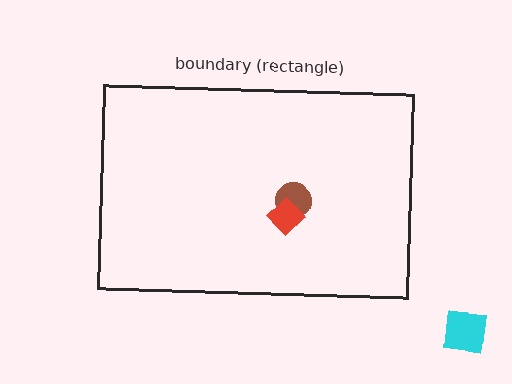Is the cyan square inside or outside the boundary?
Outside.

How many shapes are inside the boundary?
2 inside, 1 outside.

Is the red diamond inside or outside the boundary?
Inside.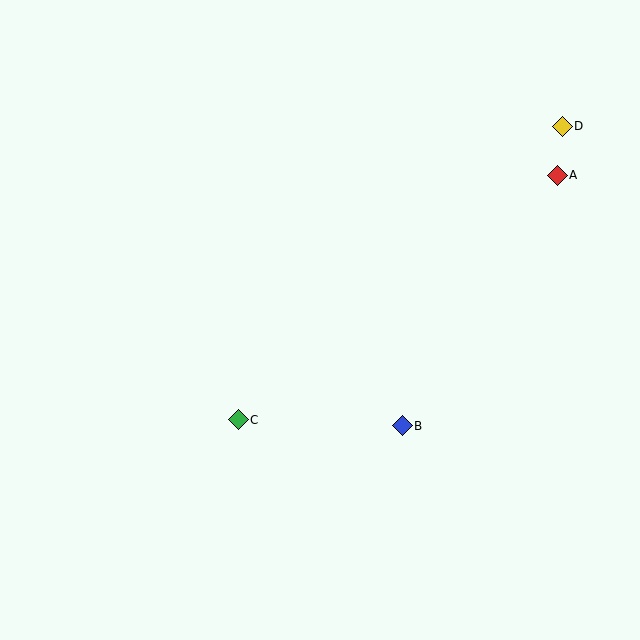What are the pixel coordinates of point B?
Point B is at (402, 426).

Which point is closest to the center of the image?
Point C at (238, 420) is closest to the center.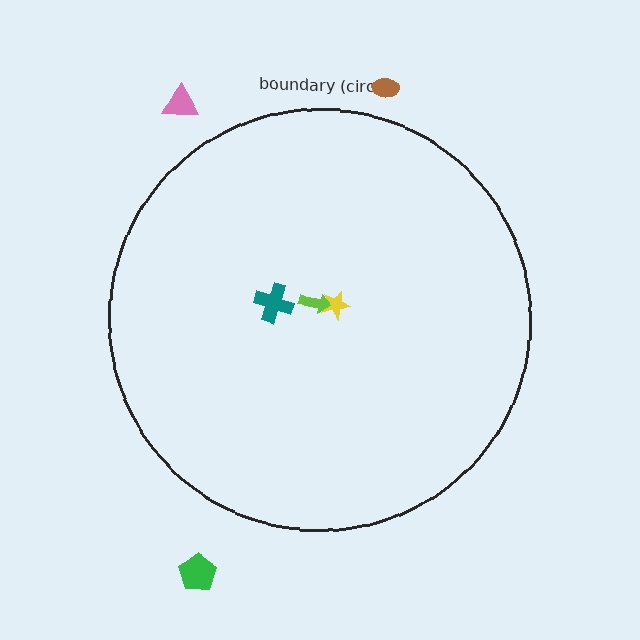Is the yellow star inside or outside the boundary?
Inside.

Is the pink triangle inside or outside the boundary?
Outside.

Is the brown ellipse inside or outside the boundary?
Outside.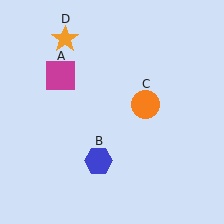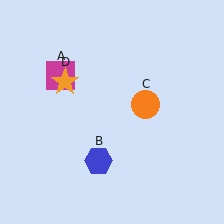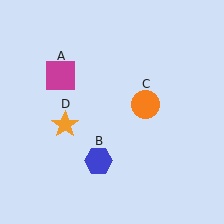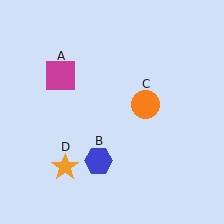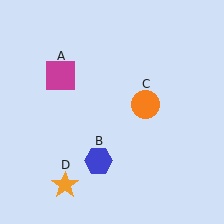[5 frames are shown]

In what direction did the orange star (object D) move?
The orange star (object D) moved down.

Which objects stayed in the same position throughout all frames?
Magenta square (object A) and blue hexagon (object B) and orange circle (object C) remained stationary.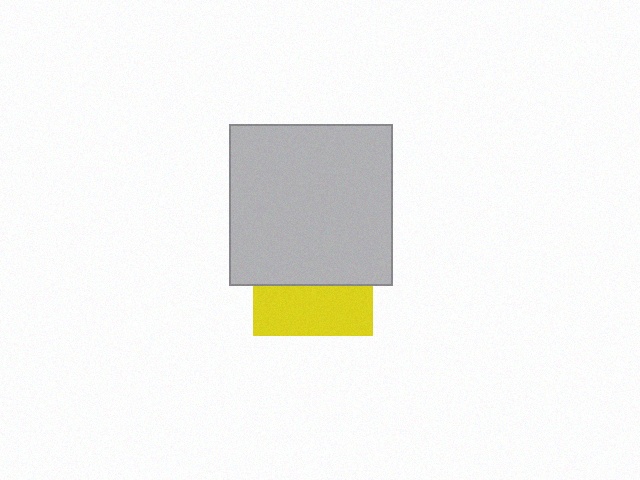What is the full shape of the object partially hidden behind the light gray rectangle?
The partially hidden object is a yellow square.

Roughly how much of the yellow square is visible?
A small part of it is visible (roughly 42%).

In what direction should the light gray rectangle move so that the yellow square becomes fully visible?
The light gray rectangle should move up. That is the shortest direction to clear the overlap and leave the yellow square fully visible.